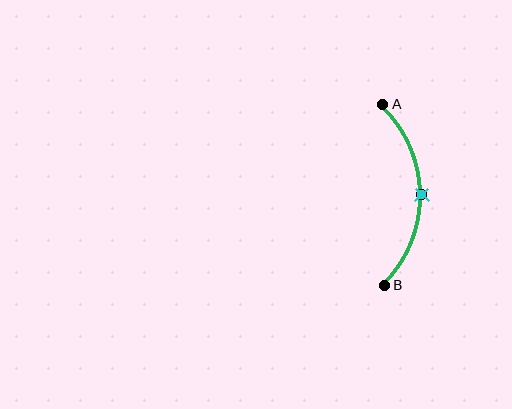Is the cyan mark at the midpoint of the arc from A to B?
Yes. The cyan mark lies on the arc at equal arc-length from both A and B — it is the arc midpoint.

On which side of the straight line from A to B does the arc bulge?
The arc bulges to the right of the straight line connecting A and B.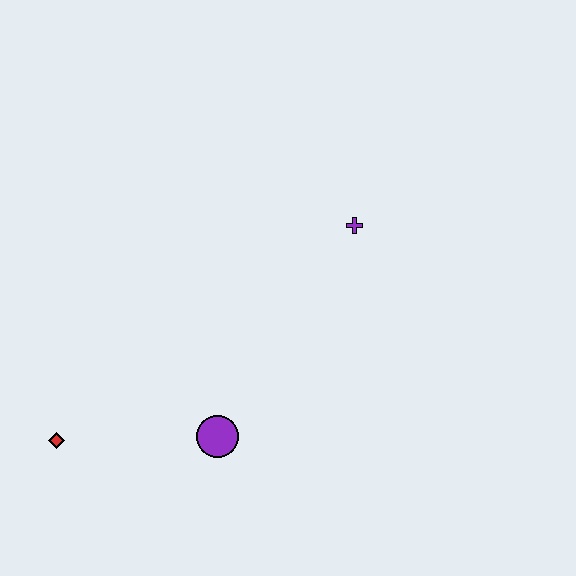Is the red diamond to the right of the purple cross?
No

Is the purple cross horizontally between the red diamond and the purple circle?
No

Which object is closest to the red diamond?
The purple circle is closest to the red diamond.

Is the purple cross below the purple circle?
No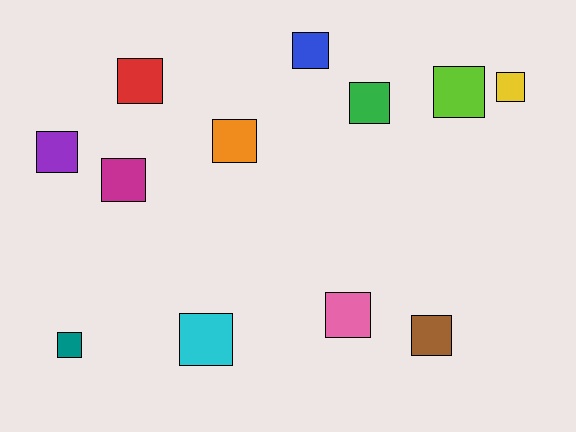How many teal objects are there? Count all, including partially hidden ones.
There is 1 teal object.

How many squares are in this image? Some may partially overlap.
There are 12 squares.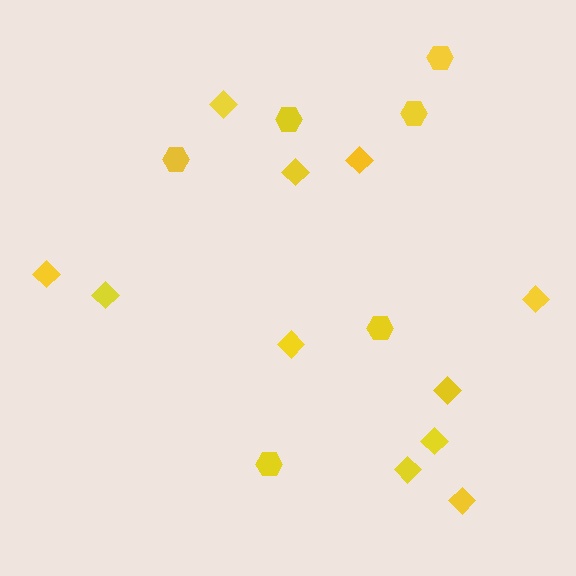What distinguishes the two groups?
There are 2 groups: one group of diamonds (11) and one group of hexagons (6).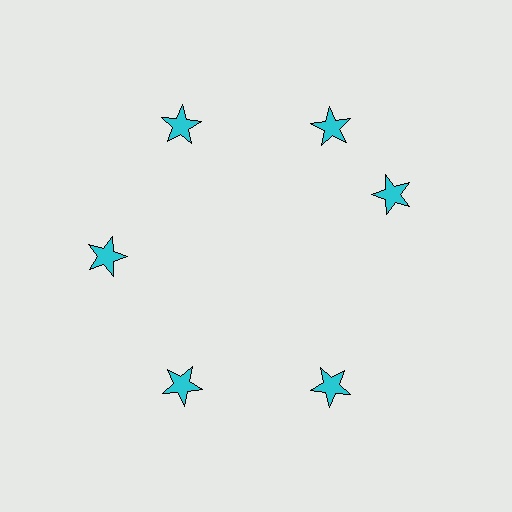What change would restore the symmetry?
The symmetry would be restored by rotating it back into even spacing with its neighbors so that all 6 stars sit at equal angles and equal distance from the center.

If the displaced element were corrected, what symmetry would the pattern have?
It would have 6-fold rotational symmetry — the pattern would map onto itself every 60 degrees.